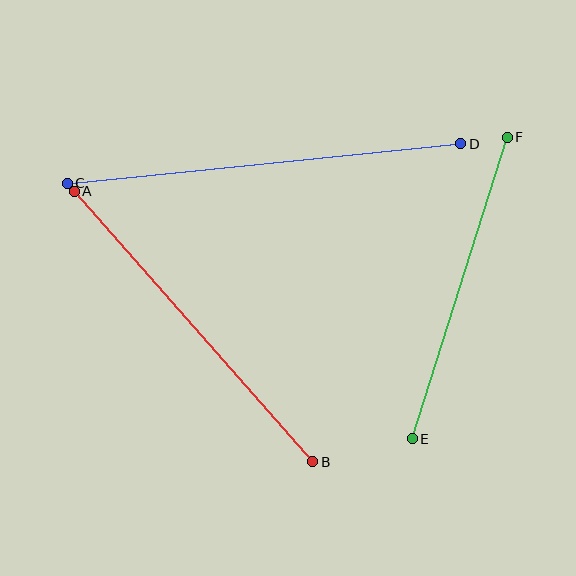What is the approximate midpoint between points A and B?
The midpoint is at approximately (193, 327) pixels.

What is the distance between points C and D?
The distance is approximately 396 pixels.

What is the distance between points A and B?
The distance is approximately 361 pixels.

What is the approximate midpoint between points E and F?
The midpoint is at approximately (460, 288) pixels.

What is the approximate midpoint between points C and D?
The midpoint is at approximately (264, 163) pixels.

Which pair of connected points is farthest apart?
Points C and D are farthest apart.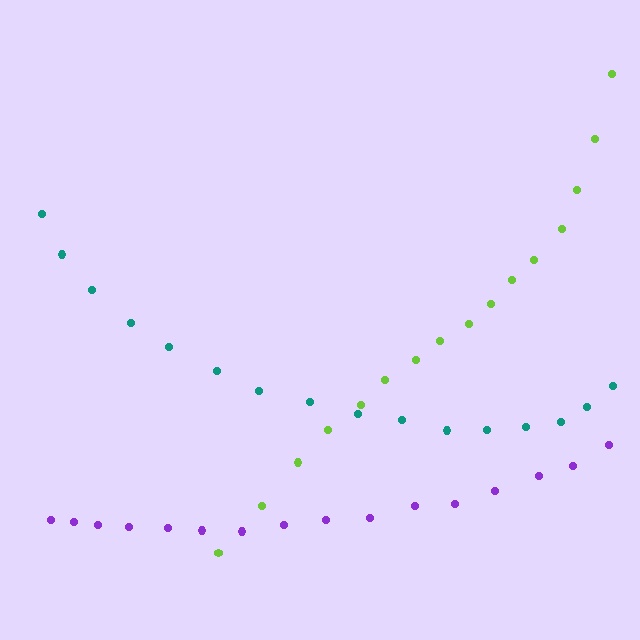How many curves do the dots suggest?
There are 3 distinct paths.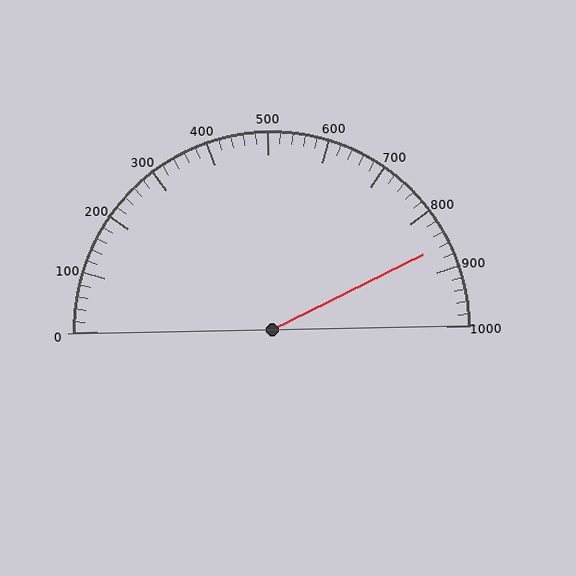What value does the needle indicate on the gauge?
The needle indicates approximately 860.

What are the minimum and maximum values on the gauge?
The gauge ranges from 0 to 1000.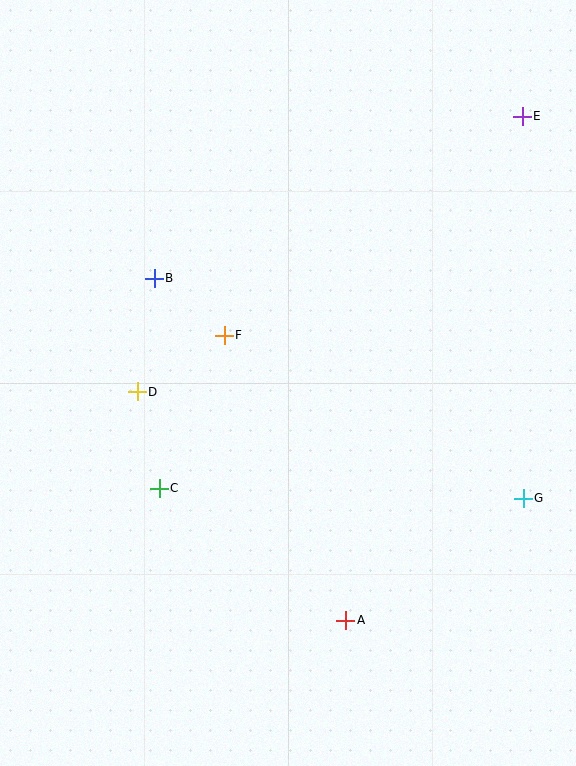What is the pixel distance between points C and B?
The distance between C and B is 210 pixels.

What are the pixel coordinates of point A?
Point A is at (346, 620).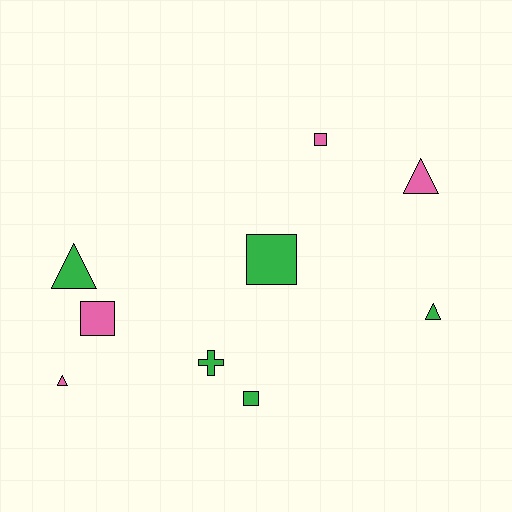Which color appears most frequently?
Green, with 5 objects.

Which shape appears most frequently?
Triangle, with 4 objects.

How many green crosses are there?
There is 1 green cross.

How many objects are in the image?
There are 9 objects.